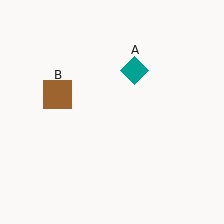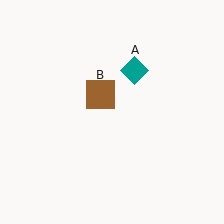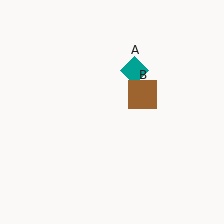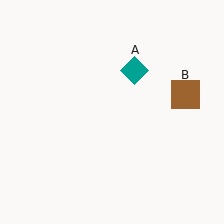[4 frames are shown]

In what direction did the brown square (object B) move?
The brown square (object B) moved right.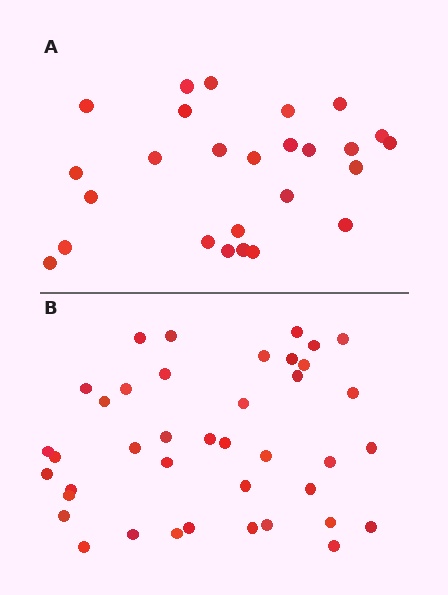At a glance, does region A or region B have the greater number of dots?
Region B (the bottom region) has more dots.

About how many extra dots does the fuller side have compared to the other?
Region B has approximately 15 more dots than region A.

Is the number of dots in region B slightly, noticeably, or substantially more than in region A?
Region B has substantially more. The ratio is roughly 1.5 to 1.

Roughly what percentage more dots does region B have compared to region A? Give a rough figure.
About 55% more.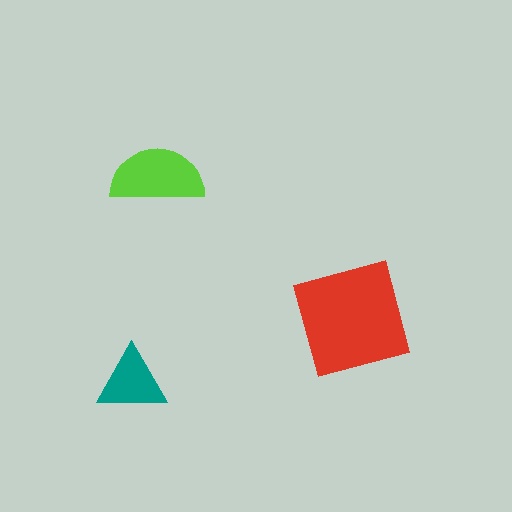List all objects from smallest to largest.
The teal triangle, the lime semicircle, the red square.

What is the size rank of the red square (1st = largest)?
1st.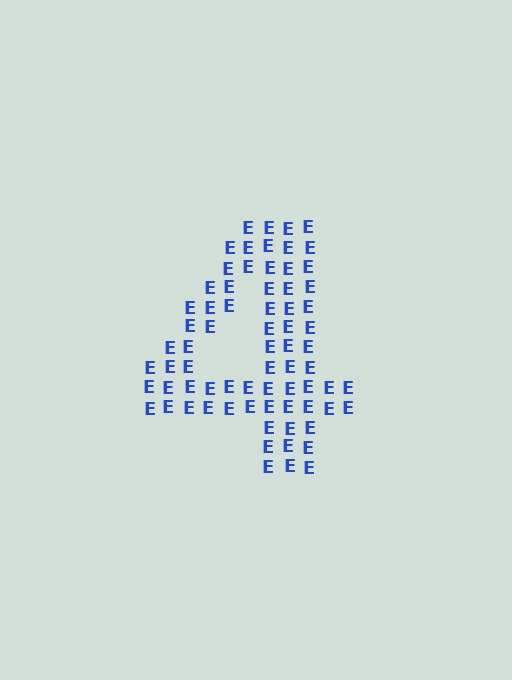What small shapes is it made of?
It is made of small letter E's.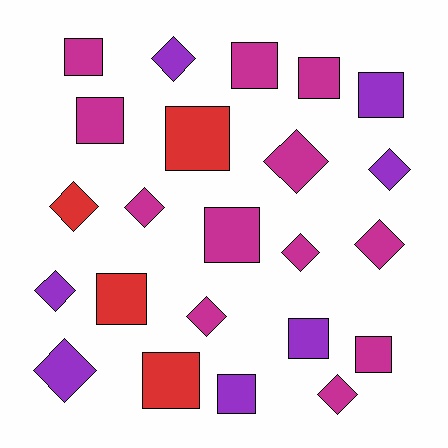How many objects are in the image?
There are 23 objects.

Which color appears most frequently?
Magenta, with 12 objects.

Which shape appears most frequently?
Square, with 12 objects.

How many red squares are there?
There are 3 red squares.